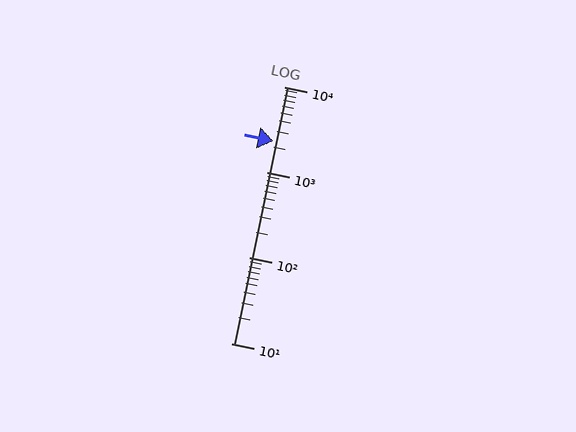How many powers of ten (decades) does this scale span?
The scale spans 3 decades, from 10 to 10000.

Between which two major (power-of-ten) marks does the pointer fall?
The pointer is between 1000 and 10000.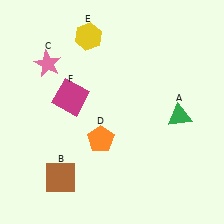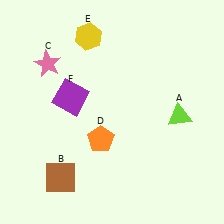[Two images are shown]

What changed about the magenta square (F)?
In Image 1, F is magenta. In Image 2, it changed to purple.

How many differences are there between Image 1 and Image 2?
There are 2 differences between the two images.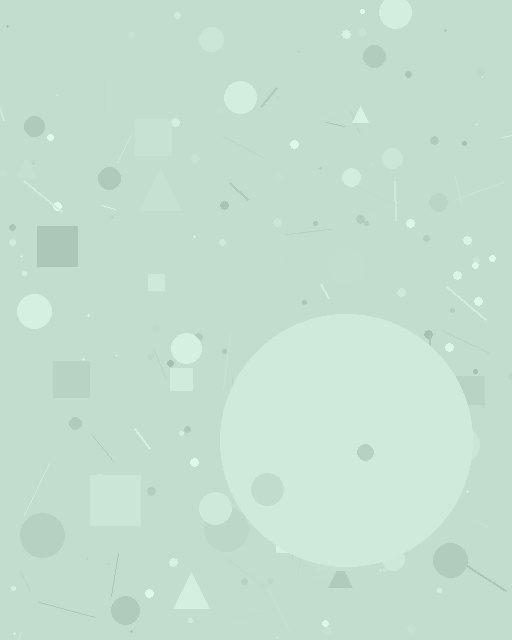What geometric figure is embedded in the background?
A circle is embedded in the background.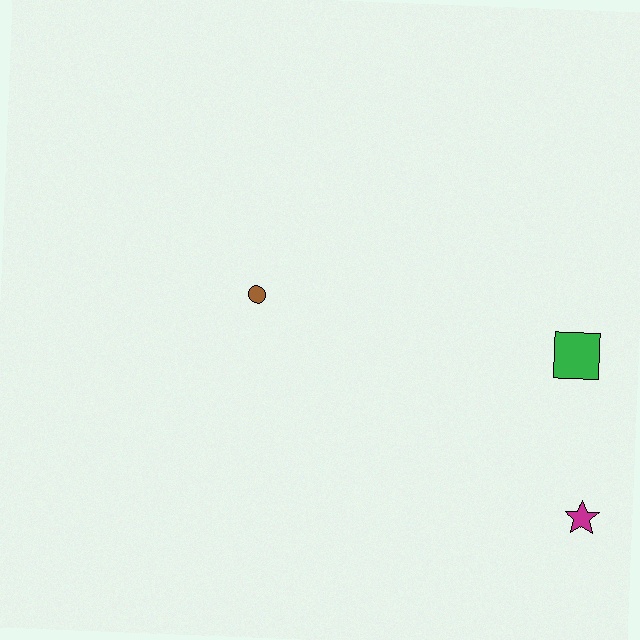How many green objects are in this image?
There is 1 green object.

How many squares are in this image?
There is 1 square.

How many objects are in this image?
There are 3 objects.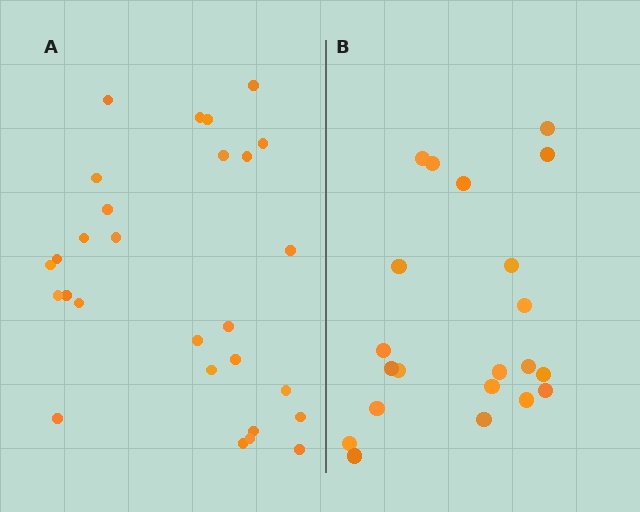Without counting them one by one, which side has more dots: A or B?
Region A (the left region) has more dots.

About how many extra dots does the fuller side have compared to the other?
Region A has roughly 8 or so more dots than region B.